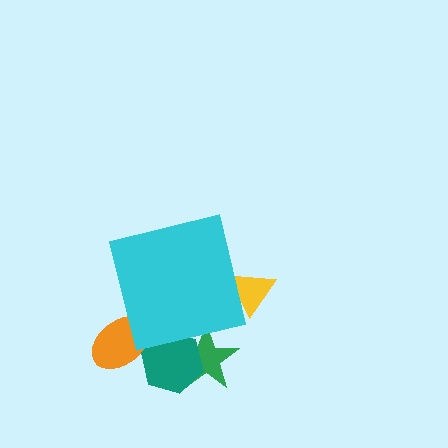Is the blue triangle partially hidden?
Yes, the blue triangle is partially hidden behind the cyan square.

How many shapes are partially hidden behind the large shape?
5 shapes are partially hidden.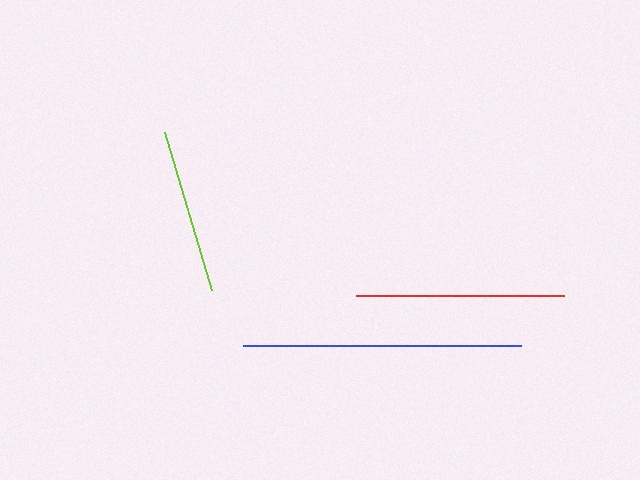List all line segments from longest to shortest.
From longest to shortest: blue, red, lime.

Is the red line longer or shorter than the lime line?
The red line is longer than the lime line.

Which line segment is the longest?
The blue line is the longest at approximately 277 pixels.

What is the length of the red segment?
The red segment is approximately 208 pixels long.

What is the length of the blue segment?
The blue segment is approximately 277 pixels long.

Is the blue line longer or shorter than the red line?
The blue line is longer than the red line.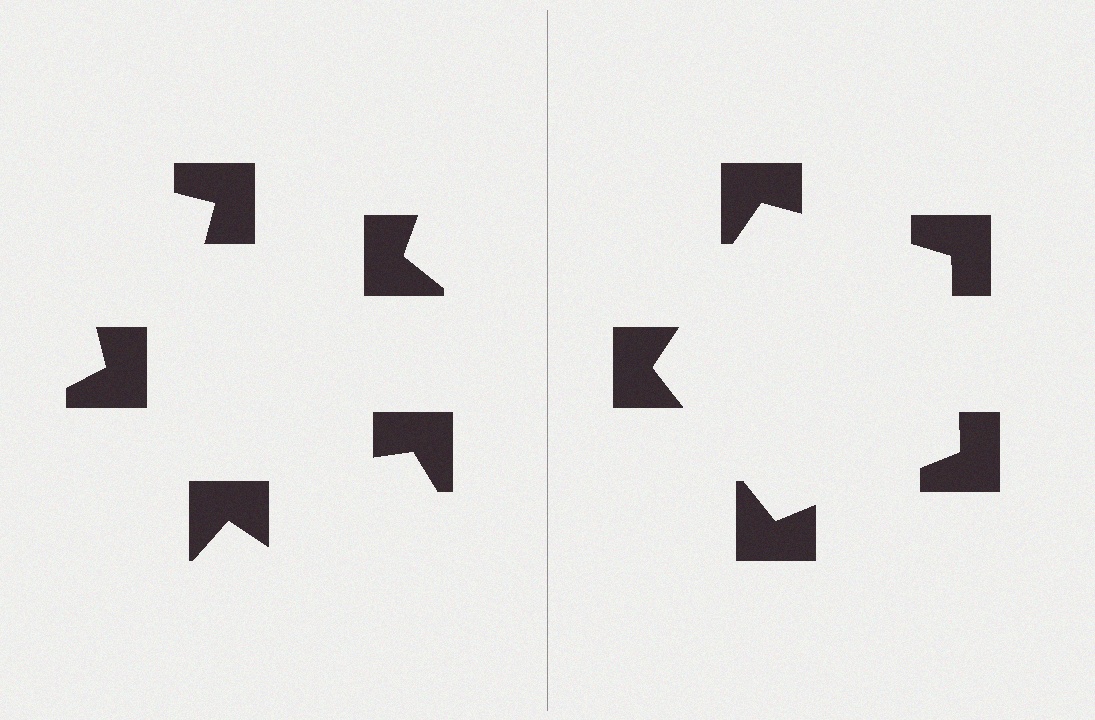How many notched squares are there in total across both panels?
10 — 5 on each side.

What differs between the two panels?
The notched squares are positioned identically on both sides; only the wedge orientations differ. On the right they align to a pentagon; on the left they are misaligned.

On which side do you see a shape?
An illusory pentagon appears on the right side. On the left side the wedge cuts are rotated, so no coherent shape forms.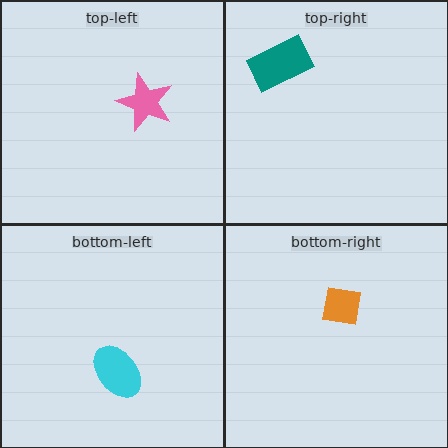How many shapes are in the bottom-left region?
1.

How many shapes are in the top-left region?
1.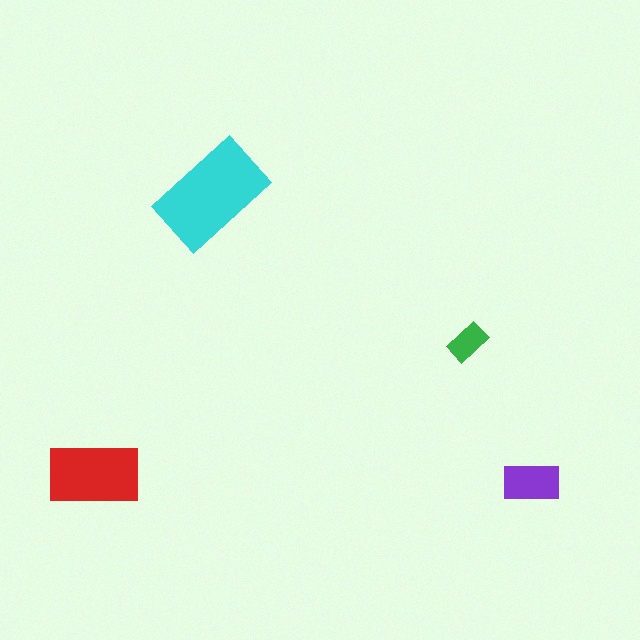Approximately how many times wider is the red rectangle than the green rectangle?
About 2.5 times wider.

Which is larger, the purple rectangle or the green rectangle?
The purple one.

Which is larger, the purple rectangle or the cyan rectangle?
The cyan one.